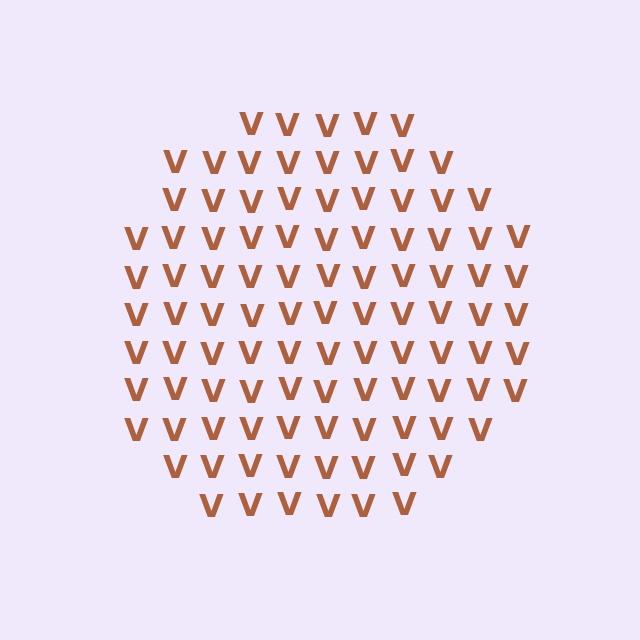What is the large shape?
The large shape is a circle.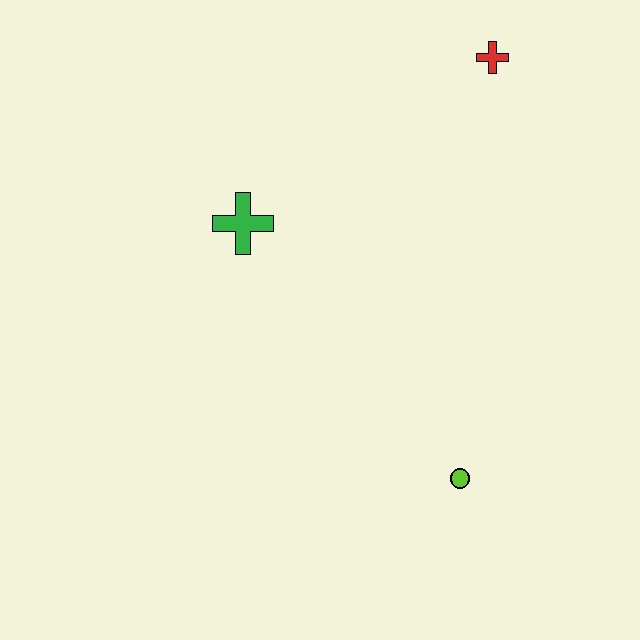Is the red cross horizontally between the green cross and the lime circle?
No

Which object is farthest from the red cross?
The lime circle is farthest from the red cross.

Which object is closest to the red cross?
The green cross is closest to the red cross.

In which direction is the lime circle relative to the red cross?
The lime circle is below the red cross.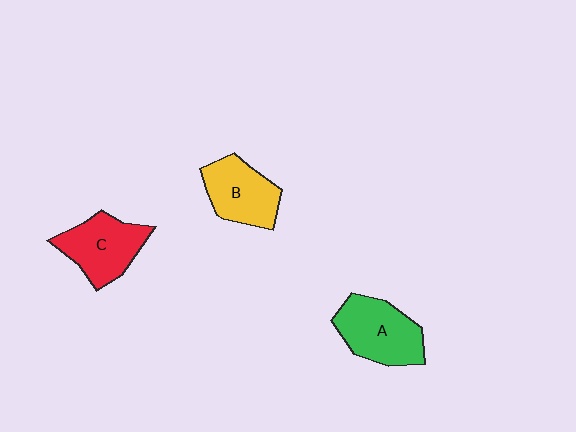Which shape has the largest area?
Shape A (green).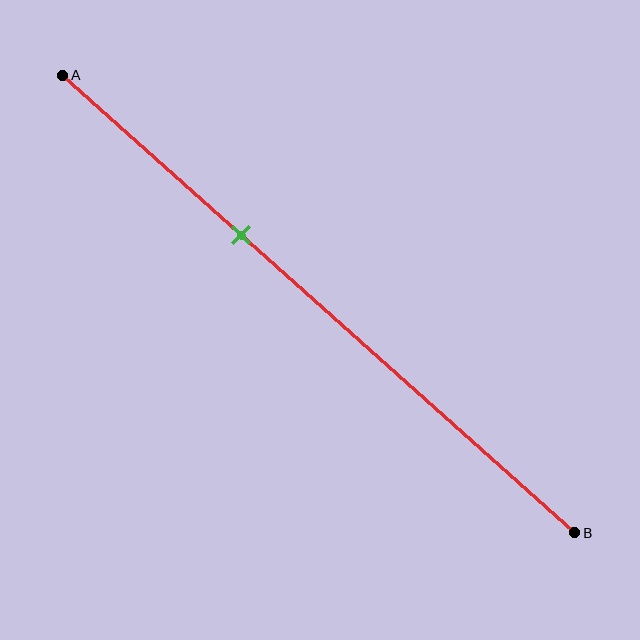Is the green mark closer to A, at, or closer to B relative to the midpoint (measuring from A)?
The green mark is closer to point A than the midpoint of segment AB.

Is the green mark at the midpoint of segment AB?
No, the mark is at about 35% from A, not at the 50% midpoint.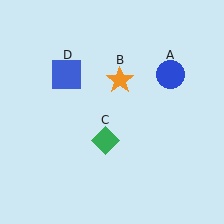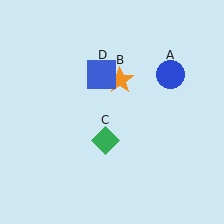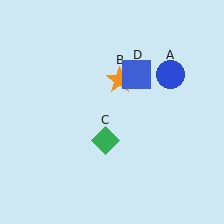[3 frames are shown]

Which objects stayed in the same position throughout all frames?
Blue circle (object A) and orange star (object B) and green diamond (object C) remained stationary.